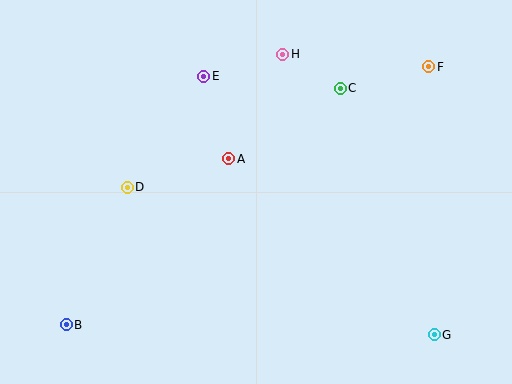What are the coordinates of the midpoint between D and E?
The midpoint between D and E is at (166, 132).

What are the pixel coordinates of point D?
Point D is at (127, 187).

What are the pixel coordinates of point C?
Point C is at (340, 88).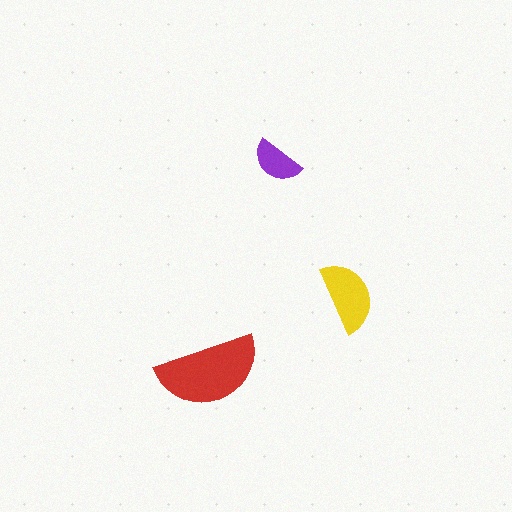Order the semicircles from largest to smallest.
the red one, the yellow one, the purple one.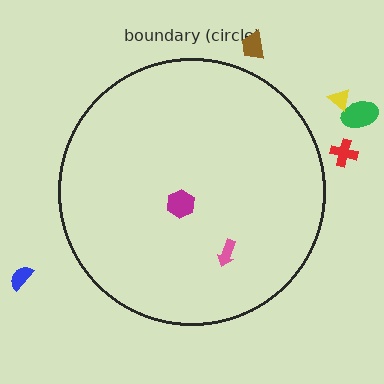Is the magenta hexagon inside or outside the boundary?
Inside.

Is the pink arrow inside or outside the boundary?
Inside.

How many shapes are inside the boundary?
2 inside, 5 outside.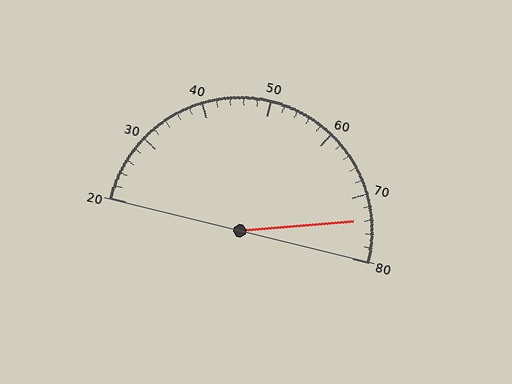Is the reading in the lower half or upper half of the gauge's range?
The reading is in the upper half of the range (20 to 80).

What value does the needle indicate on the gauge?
The needle indicates approximately 74.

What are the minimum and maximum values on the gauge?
The gauge ranges from 20 to 80.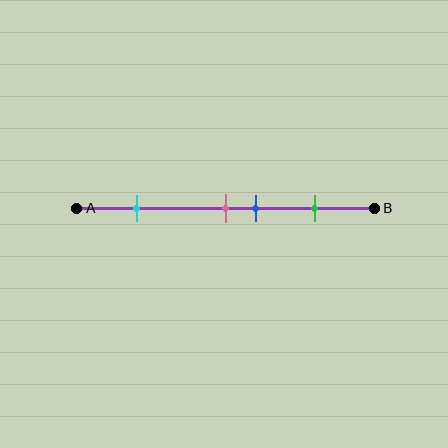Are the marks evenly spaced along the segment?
No, the marks are not evenly spaced.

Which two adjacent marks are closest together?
The pink and blue marks are the closest adjacent pair.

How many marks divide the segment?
There are 4 marks dividing the segment.